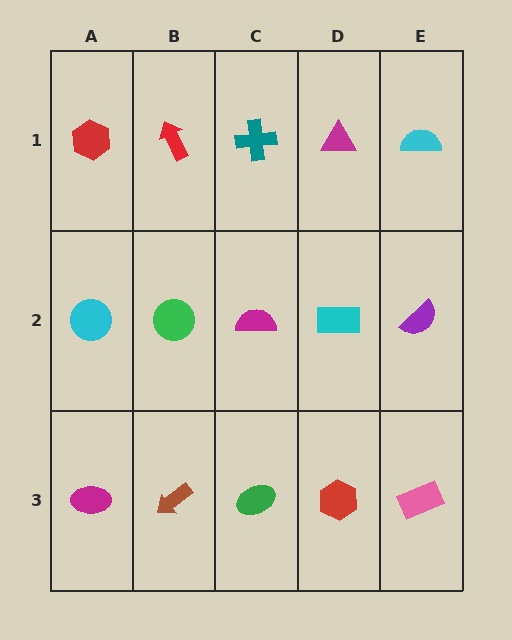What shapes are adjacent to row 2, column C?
A teal cross (row 1, column C), a green ellipse (row 3, column C), a green circle (row 2, column B), a cyan rectangle (row 2, column D).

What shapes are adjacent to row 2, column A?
A red hexagon (row 1, column A), a magenta ellipse (row 3, column A), a green circle (row 2, column B).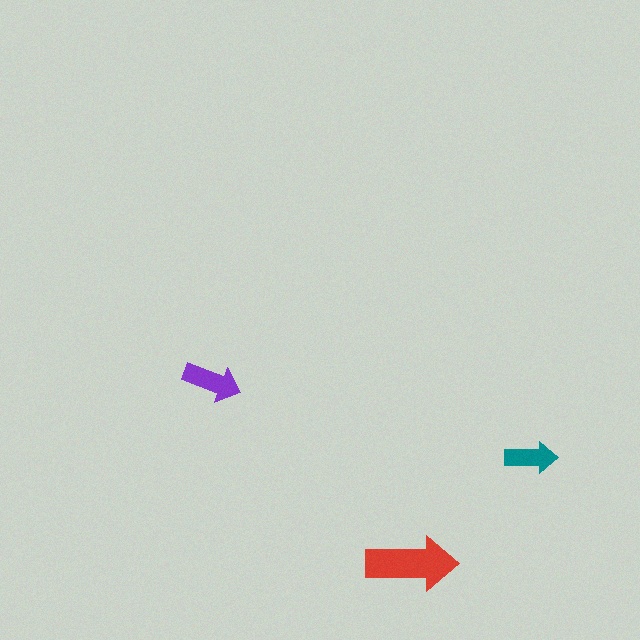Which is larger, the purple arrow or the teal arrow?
The purple one.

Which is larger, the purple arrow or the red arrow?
The red one.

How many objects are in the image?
There are 3 objects in the image.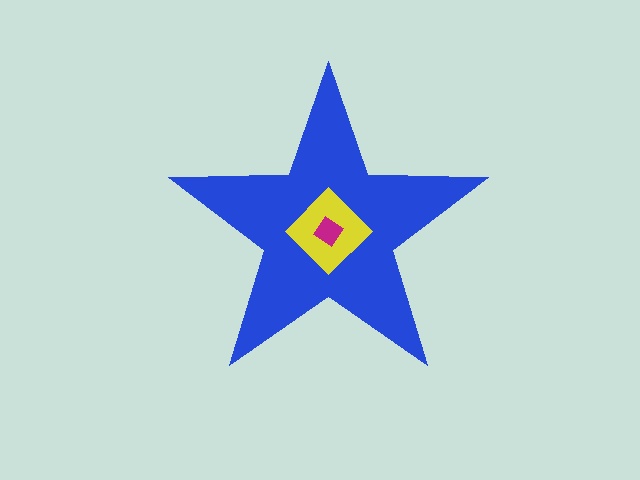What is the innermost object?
The magenta diamond.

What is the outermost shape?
The blue star.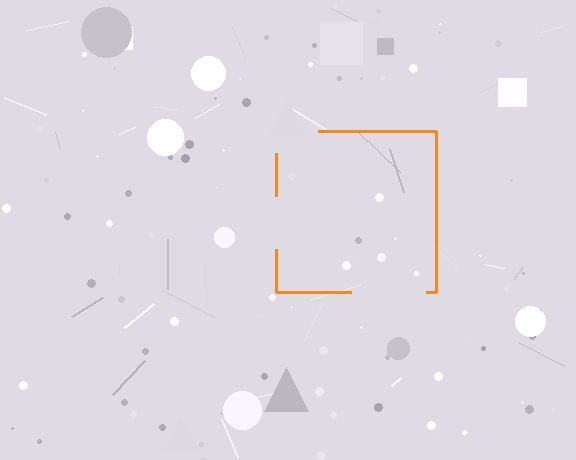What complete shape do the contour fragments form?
The contour fragments form a square.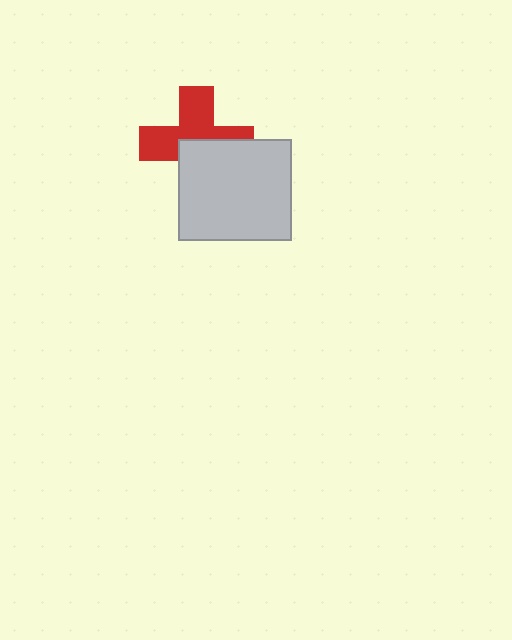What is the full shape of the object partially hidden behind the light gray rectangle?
The partially hidden object is a red cross.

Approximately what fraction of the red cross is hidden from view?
Roughly 44% of the red cross is hidden behind the light gray rectangle.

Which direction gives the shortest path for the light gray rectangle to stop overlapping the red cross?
Moving toward the lower-right gives the shortest separation.